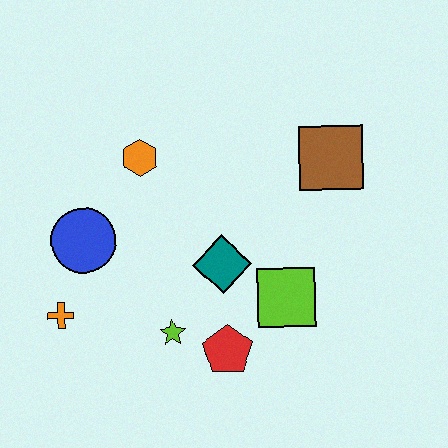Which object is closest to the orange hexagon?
The blue circle is closest to the orange hexagon.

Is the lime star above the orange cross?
No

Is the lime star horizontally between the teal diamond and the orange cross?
Yes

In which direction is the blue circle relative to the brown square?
The blue circle is to the left of the brown square.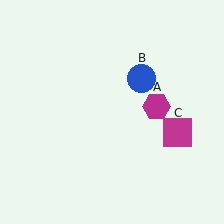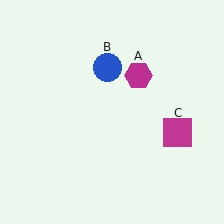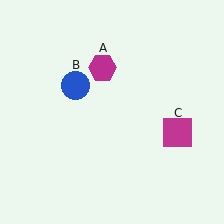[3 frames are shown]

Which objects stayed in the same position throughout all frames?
Magenta square (object C) remained stationary.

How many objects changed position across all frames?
2 objects changed position: magenta hexagon (object A), blue circle (object B).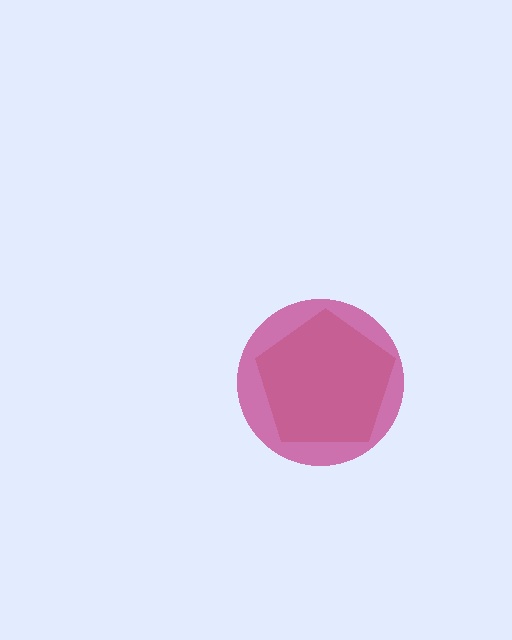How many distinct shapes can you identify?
There are 2 distinct shapes: a brown pentagon, a magenta circle.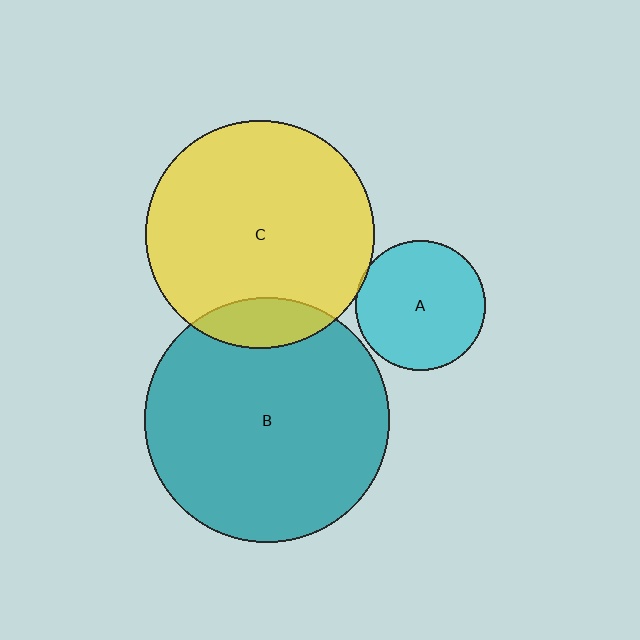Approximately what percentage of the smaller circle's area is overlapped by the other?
Approximately 10%.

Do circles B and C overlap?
Yes.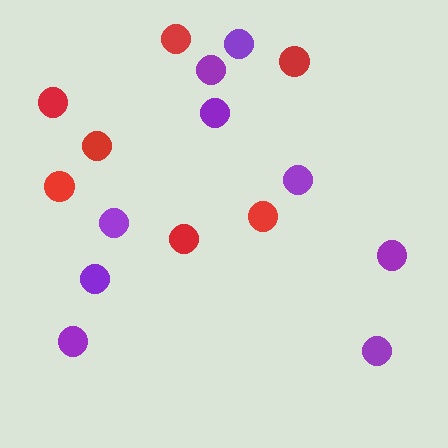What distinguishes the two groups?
There are 2 groups: one group of purple circles (9) and one group of red circles (7).